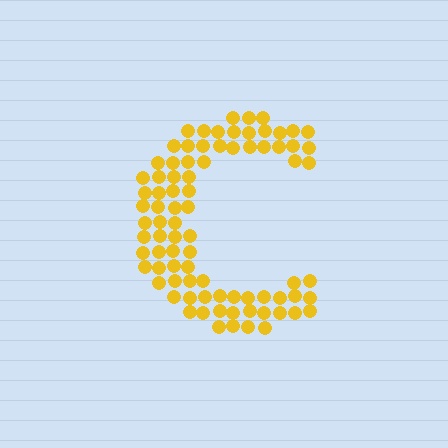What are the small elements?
The small elements are circles.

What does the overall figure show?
The overall figure shows the letter C.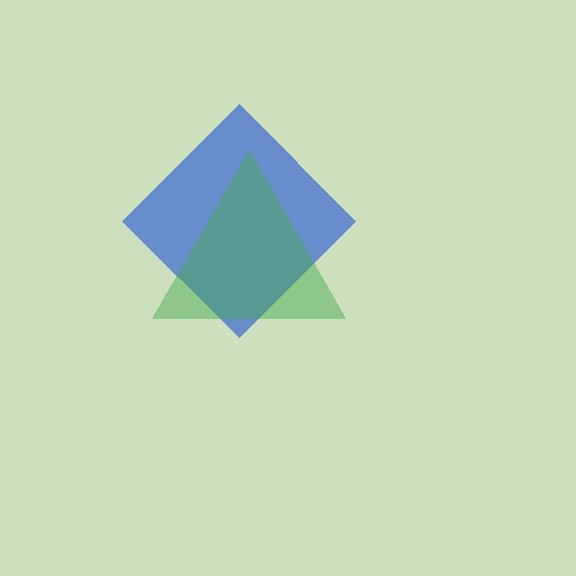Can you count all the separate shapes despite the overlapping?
Yes, there are 2 separate shapes.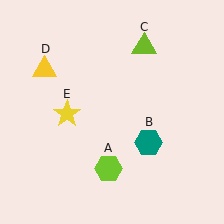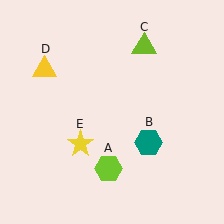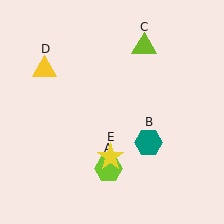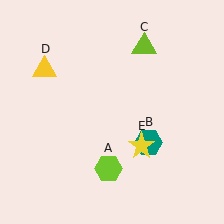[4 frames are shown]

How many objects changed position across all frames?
1 object changed position: yellow star (object E).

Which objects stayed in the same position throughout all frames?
Lime hexagon (object A) and teal hexagon (object B) and lime triangle (object C) and yellow triangle (object D) remained stationary.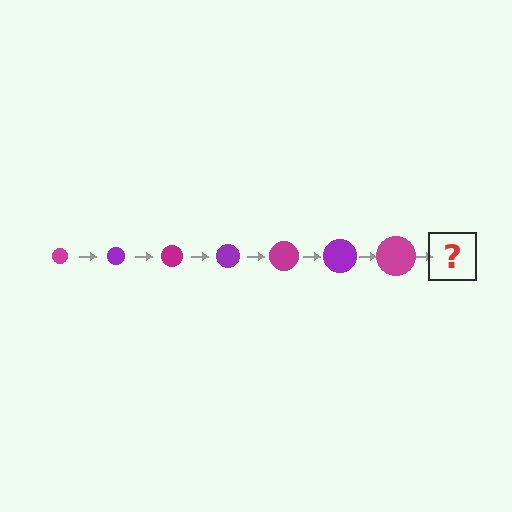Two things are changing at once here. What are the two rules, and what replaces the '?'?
The two rules are that the circle grows larger each step and the color cycles through magenta and purple. The '?' should be a purple circle, larger than the previous one.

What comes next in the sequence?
The next element should be a purple circle, larger than the previous one.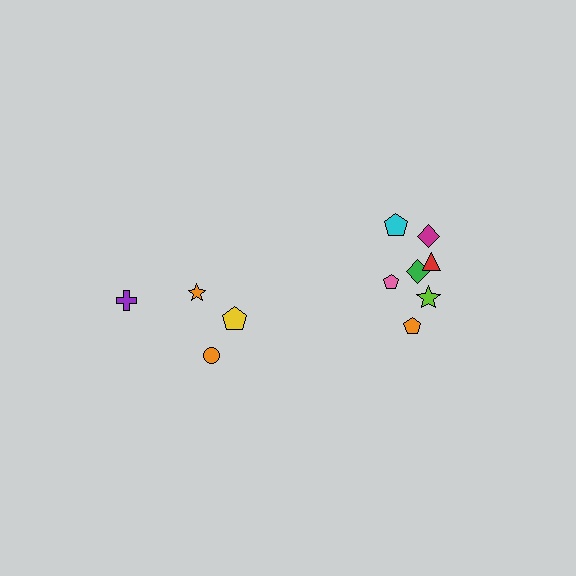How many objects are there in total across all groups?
There are 11 objects.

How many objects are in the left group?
There are 4 objects.